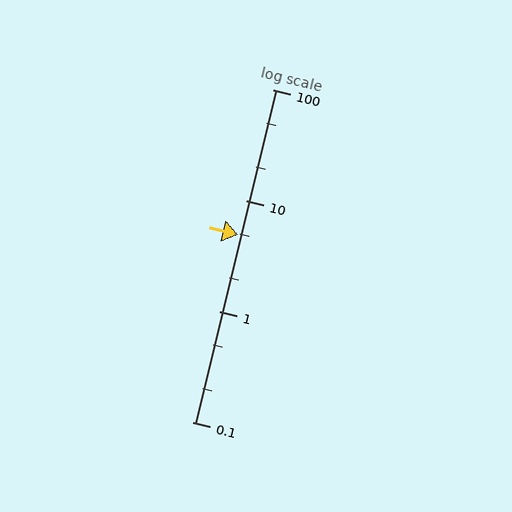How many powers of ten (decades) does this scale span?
The scale spans 3 decades, from 0.1 to 100.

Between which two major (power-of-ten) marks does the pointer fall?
The pointer is between 1 and 10.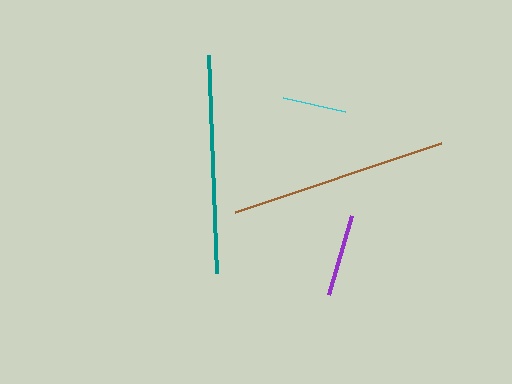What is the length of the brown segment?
The brown segment is approximately 217 pixels long.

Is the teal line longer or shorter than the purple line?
The teal line is longer than the purple line.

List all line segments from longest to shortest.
From longest to shortest: teal, brown, purple, cyan.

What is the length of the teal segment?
The teal segment is approximately 217 pixels long.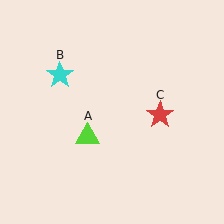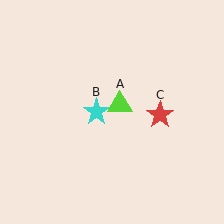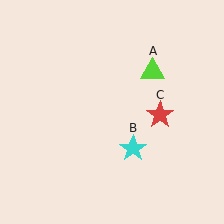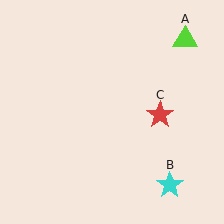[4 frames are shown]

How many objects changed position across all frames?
2 objects changed position: lime triangle (object A), cyan star (object B).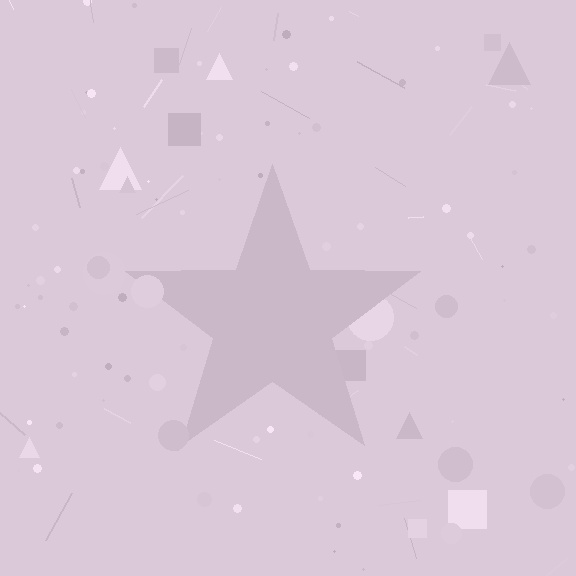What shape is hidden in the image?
A star is hidden in the image.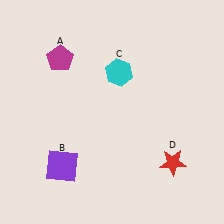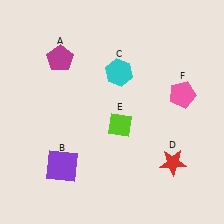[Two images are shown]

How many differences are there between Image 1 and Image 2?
There are 2 differences between the two images.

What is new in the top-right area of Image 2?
A pink pentagon (F) was added in the top-right area of Image 2.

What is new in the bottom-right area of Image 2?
A lime diamond (E) was added in the bottom-right area of Image 2.